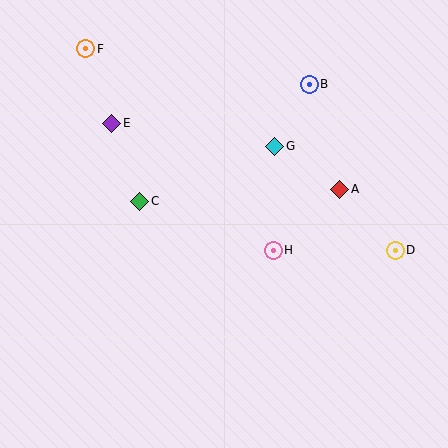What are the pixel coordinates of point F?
Point F is at (86, 49).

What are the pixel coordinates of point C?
Point C is at (140, 201).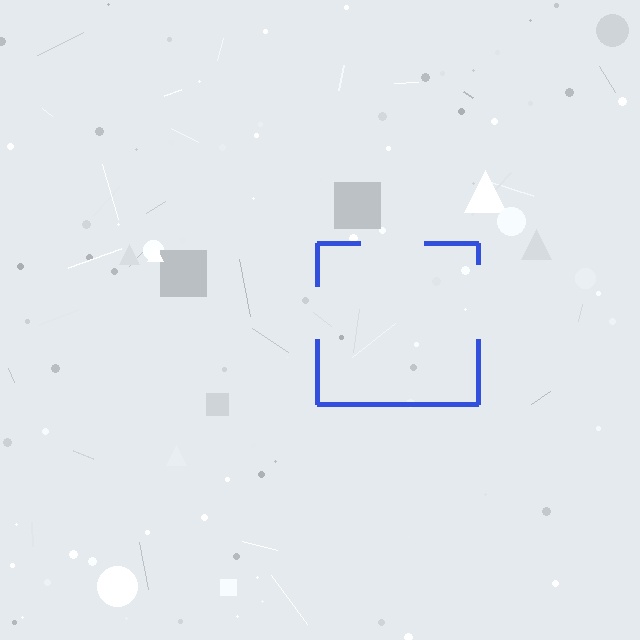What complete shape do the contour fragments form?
The contour fragments form a square.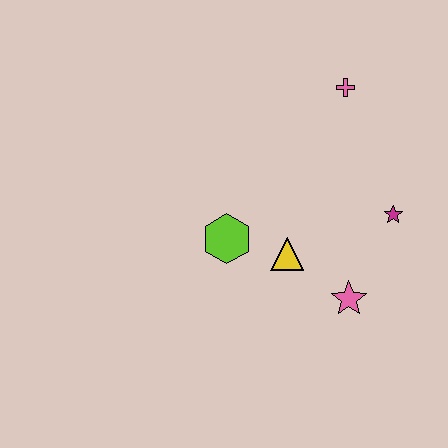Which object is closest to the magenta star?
The pink star is closest to the magenta star.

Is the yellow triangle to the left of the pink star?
Yes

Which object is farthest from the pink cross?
The pink star is farthest from the pink cross.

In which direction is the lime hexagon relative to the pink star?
The lime hexagon is to the left of the pink star.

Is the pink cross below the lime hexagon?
No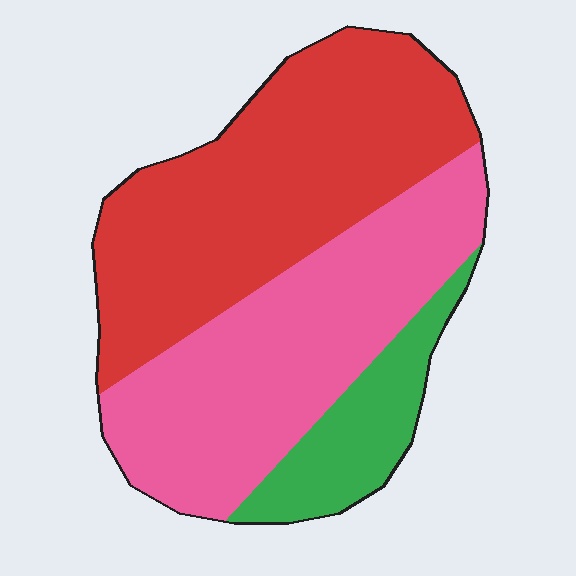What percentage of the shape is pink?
Pink takes up about two fifths (2/5) of the shape.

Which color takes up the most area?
Red, at roughly 45%.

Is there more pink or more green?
Pink.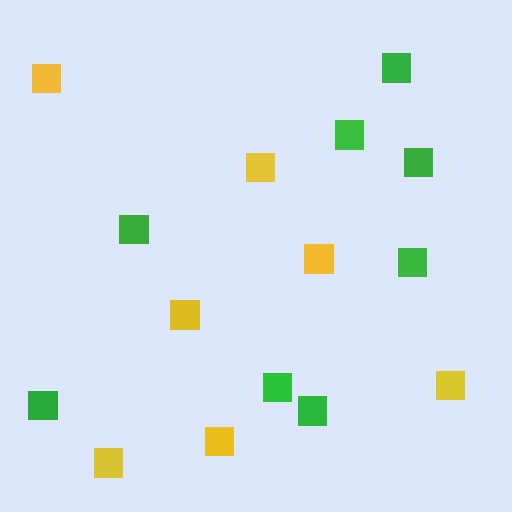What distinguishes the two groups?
There are 2 groups: one group of green squares (8) and one group of yellow squares (7).